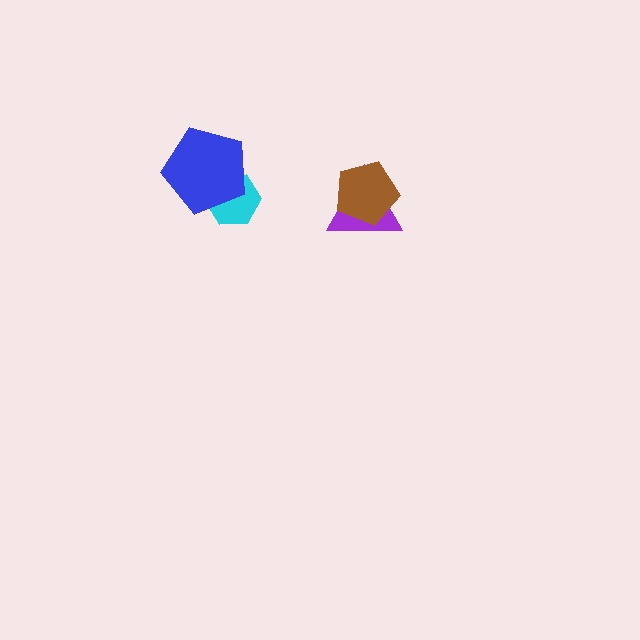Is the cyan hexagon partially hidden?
Yes, it is partially covered by another shape.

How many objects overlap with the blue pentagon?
1 object overlaps with the blue pentagon.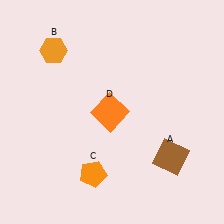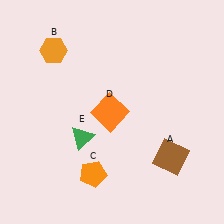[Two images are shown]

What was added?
A green triangle (E) was added in Image 2.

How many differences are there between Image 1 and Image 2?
There is 1 difference between the two images.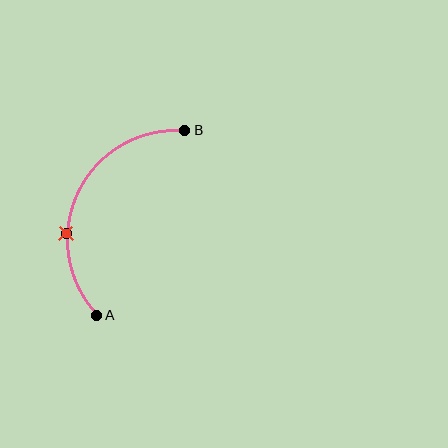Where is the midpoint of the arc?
The arc midpoint is the point on the curve farthest from the straight line joining A and B. It sits to the left of that line.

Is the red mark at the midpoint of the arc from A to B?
No. The red mark lies on the arc but is closer to endpoint A. The arc midpoint would be at the point on the curve equidistant along the arc from both A and B.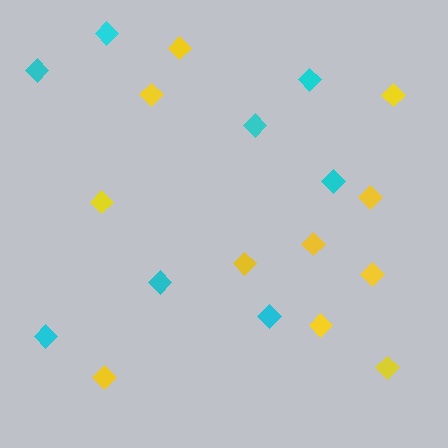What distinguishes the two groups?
There are 2 groups: one group of cyan diamonds (8) and one group of yellow diamonds (11).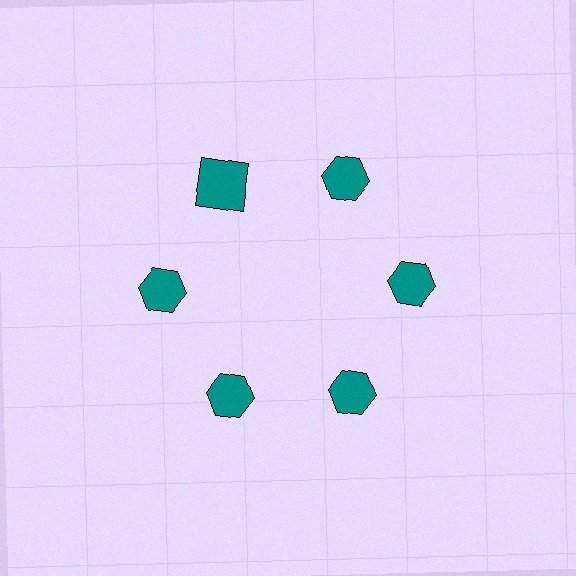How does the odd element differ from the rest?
It has a different shape: square instead of hexagon.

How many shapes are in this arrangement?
There are 6 shapes arranged in a ring pattern.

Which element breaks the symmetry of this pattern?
The teal square at roughly the 11 o'clock position breaks the symmetry. All other shapes are teal hexagons.